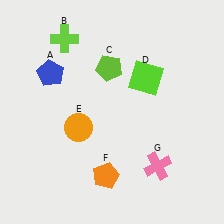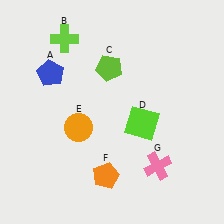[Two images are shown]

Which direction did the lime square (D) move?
The lime square (D) moved down.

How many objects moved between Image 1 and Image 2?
1 object moved between the two images.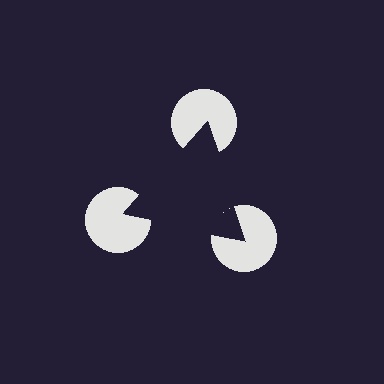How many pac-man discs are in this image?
There are 3 — one at each vertex of the illusory triangle.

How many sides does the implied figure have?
3 sides.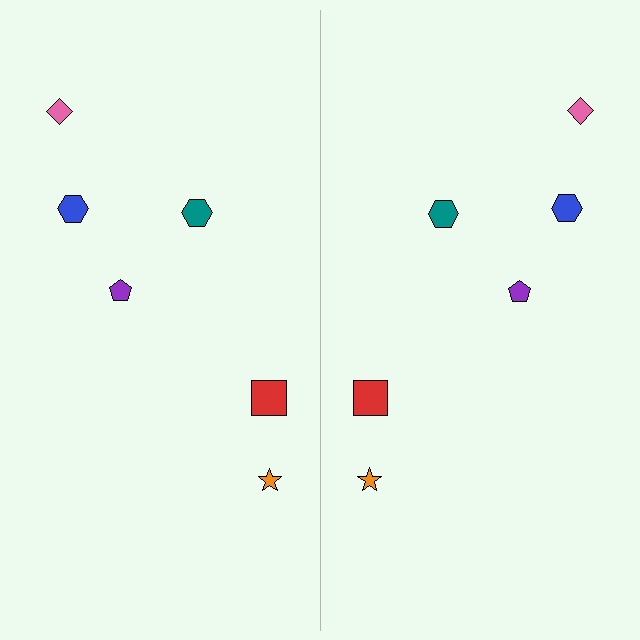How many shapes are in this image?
There are 12 shapes in this image.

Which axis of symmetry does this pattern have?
The pattern has a vertical axis of symmetry running through the center of the image.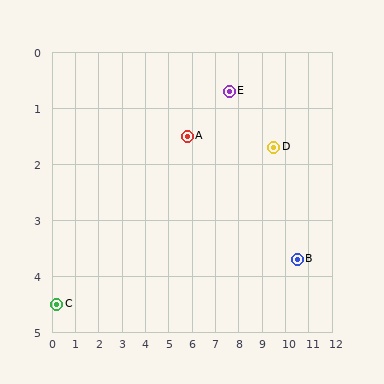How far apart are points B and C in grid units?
Points B and C are about 10.3 grid units apart.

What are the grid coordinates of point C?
Point C is at approximately (0.2, 4.5).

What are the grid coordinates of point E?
Point E is at approximately (7.6, 0.7).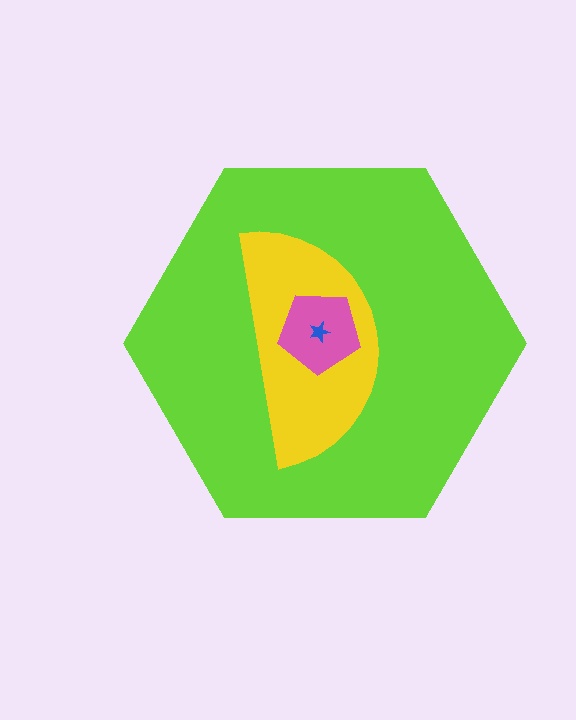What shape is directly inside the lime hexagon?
The yellow semicircle.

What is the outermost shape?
The lime hexagon.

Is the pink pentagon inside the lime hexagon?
Yes.